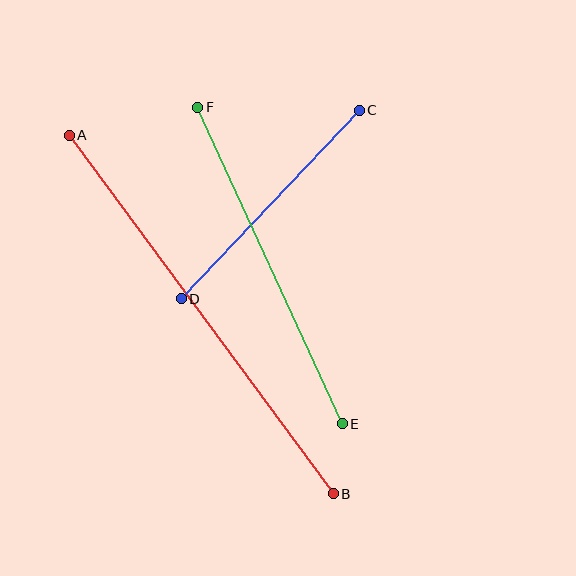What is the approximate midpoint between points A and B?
The midpoint is at approximately (201, 315) pixels.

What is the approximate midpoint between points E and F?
The midpoint is at approximately (270, 266) pixels.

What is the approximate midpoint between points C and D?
The midpoint is at approximately (270, 205) pixels.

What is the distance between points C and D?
The distance is approximately 259 pixels.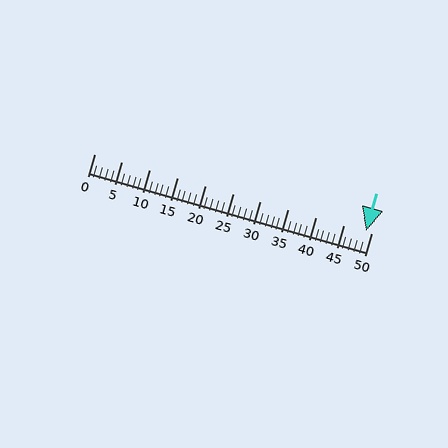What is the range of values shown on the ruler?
The ruler shows values from 0 to 50.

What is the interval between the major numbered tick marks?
The major tick marks are spaced 5 units apart.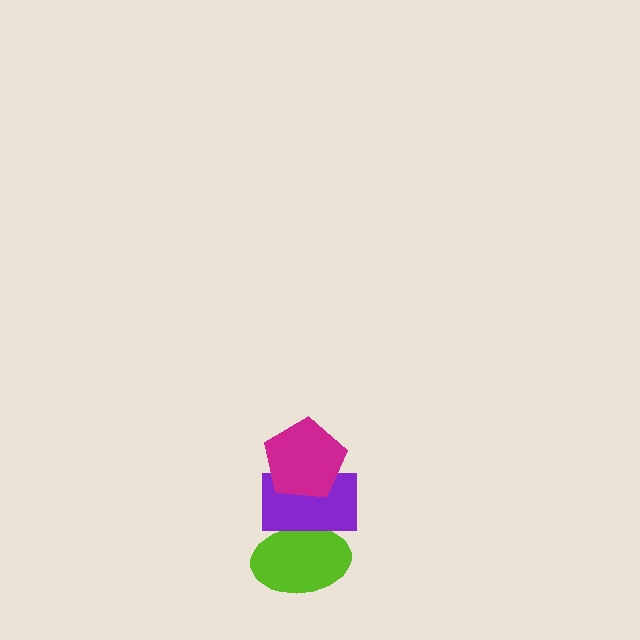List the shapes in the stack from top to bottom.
From top to bottom: the magenta pentagon, the purple rectangle, the lime ellipse.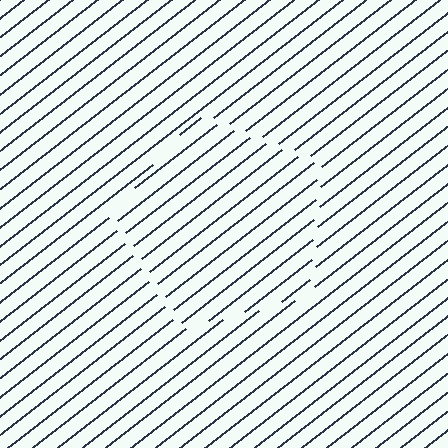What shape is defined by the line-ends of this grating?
An illusory pentagon. The interior of the shape contains the same grating, shifted by half a period — the contour is defined by the phase discontinuity where line-ends from the inner and outer gratings abut.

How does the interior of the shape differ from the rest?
The interior of the shape contains the same grating, shifted by half a period — the contour is defined by the phase discontinuity where line-ends from the inner and outer gratings abut.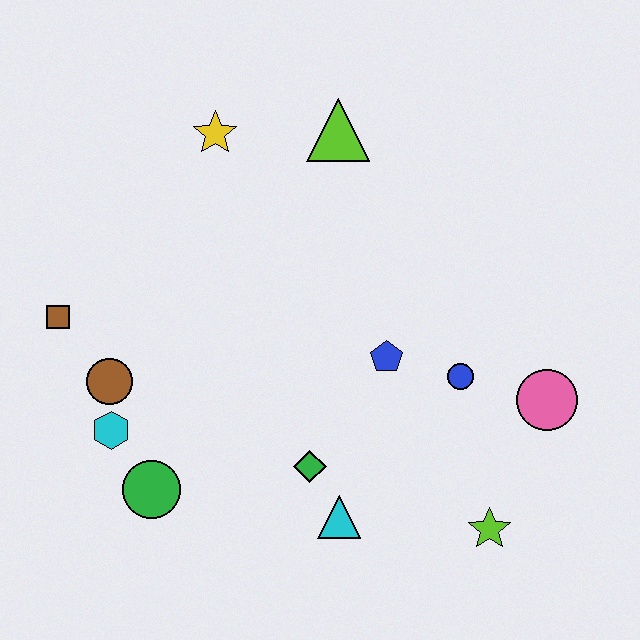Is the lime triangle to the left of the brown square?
No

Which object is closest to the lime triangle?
The yellow star is closest to the lime triangle.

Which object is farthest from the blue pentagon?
The brown square is farthest from the blue pentagon.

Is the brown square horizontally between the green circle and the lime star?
No